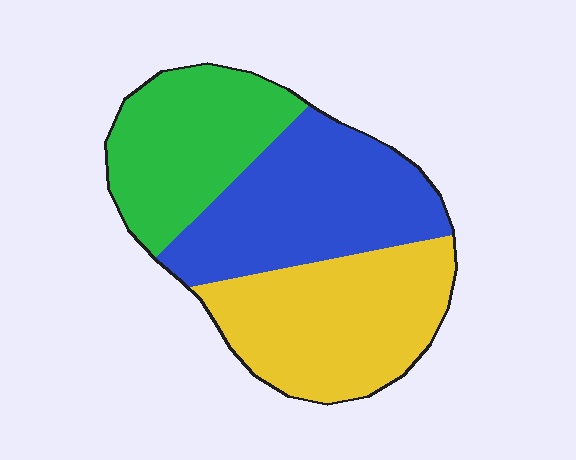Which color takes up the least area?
Green, at roughly 30%.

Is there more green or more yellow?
Yellow.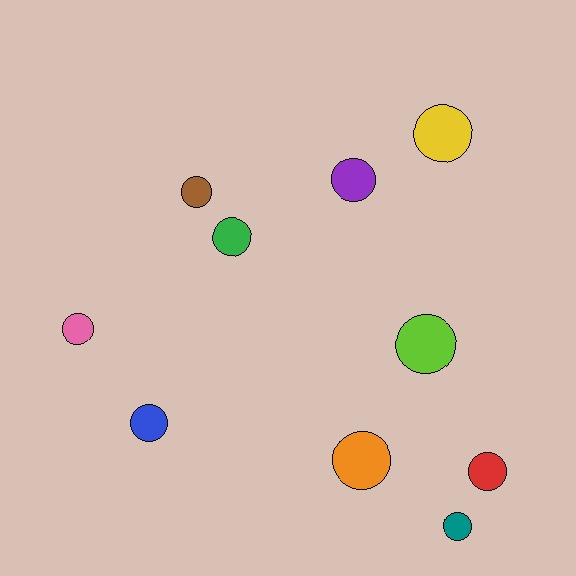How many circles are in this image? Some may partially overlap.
There are 10 circles.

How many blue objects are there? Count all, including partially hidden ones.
There is 1 blue object.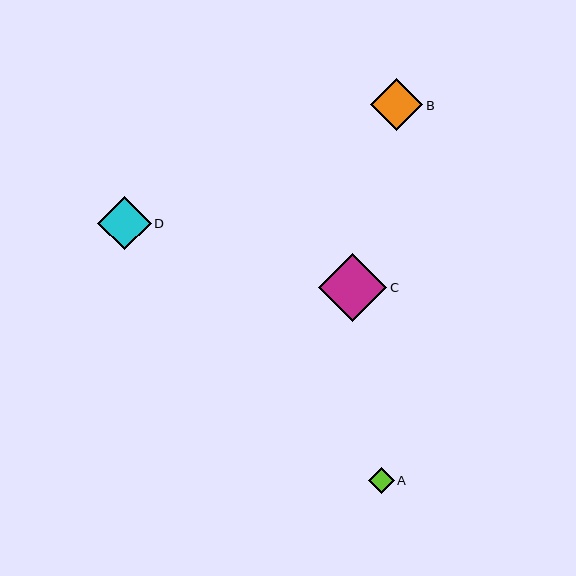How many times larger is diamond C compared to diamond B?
Diamond C is approximately 1.3 times the size of diamond B.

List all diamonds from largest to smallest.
From largest to smallest: C, D, B, A.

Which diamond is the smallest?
Diamond A is the smallest with a size of approximately 26 pixels.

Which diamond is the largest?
Diamond C is the largest with a size of approximately 68 pixels.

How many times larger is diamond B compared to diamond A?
Diamond B is approximately 2.0 times the size of diamond A.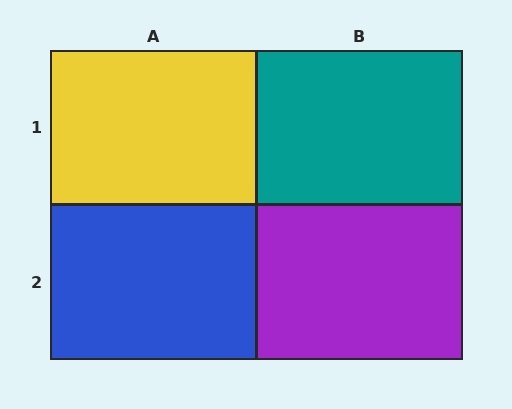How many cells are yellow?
1 cell is yellow.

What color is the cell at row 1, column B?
Teal.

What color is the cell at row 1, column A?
Yellow.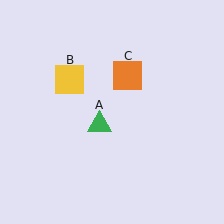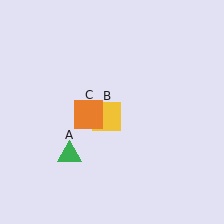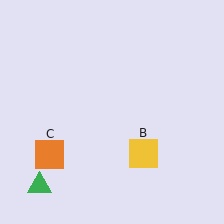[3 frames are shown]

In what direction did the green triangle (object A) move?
The green triangle (object A) moved down and to the left.